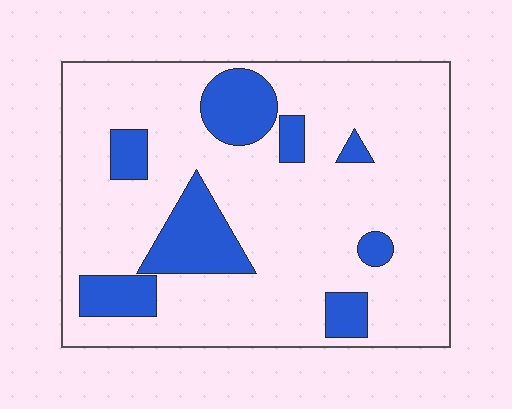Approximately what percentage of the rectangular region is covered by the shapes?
Approximately 20%.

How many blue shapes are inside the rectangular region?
8.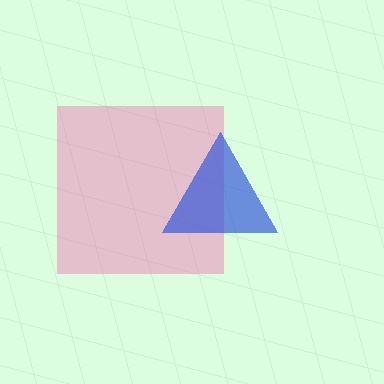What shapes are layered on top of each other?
The layered shapes are: a pink square, a blue triangle.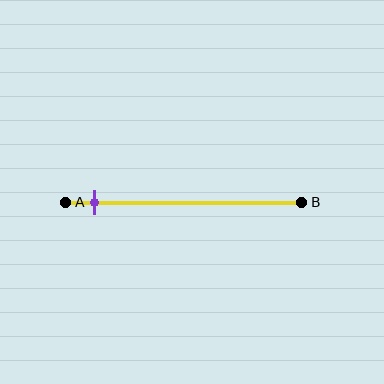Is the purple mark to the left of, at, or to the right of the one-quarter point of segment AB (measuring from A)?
The purple mark is to the left of the one-quarter point of segment AB.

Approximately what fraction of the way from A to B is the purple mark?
The purple mark is approximately 10% of the way from A to B.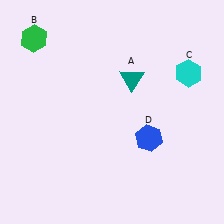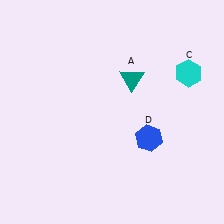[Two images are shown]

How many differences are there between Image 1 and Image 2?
There is 1 difference between the two images.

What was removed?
The green hexagon (B) was removed in Image 2.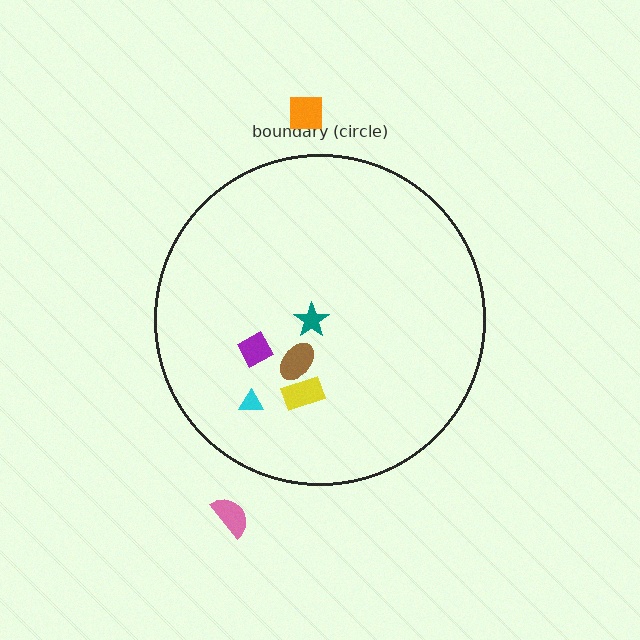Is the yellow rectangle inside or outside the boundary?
Inside.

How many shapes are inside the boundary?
5 inside, 2 outside.